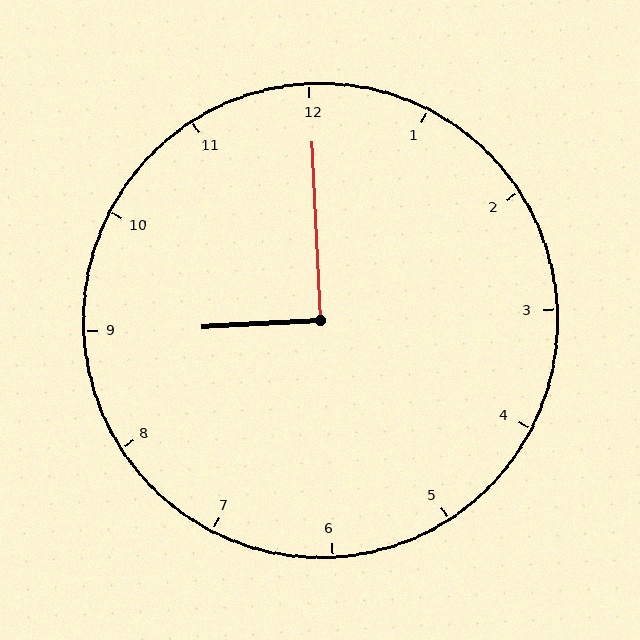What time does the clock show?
9:00.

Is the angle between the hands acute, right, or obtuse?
It is right.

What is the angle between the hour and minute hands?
Approximately 90 degrees.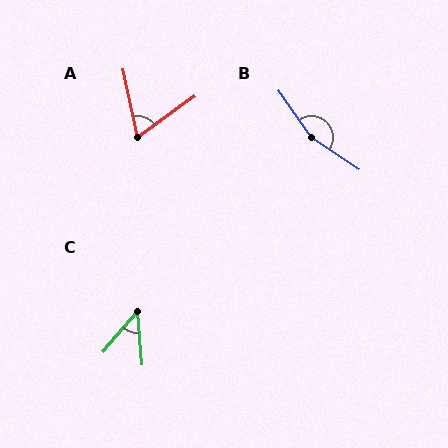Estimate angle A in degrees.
Approximately 66 degrees.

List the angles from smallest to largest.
C (45°), A (66°), B (158°).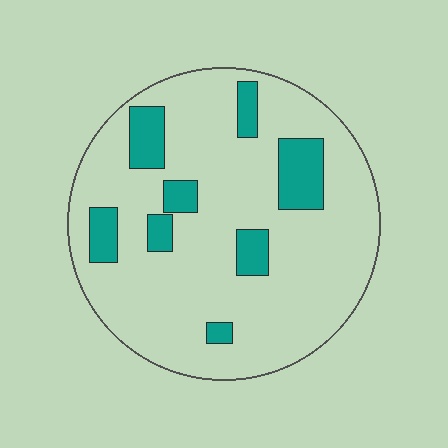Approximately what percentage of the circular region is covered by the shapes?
Approximately 15%.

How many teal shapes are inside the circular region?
8.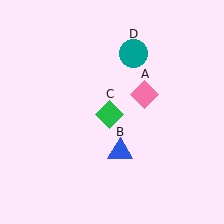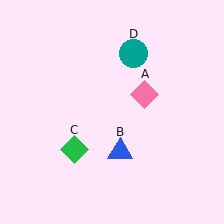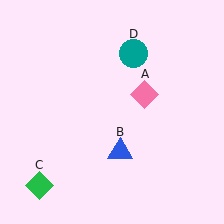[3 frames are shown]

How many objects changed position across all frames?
1 object changed position: green diamond (object C).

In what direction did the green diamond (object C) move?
The green diamond (object C) moved down and to the left.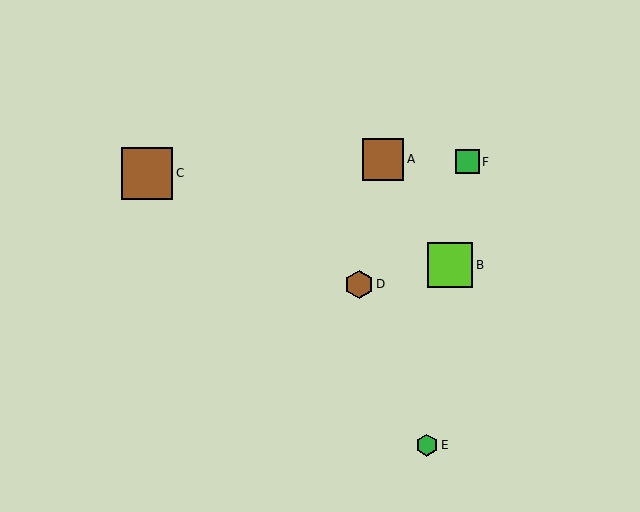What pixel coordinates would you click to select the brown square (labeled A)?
Click at (383, 159) to select the brown square A.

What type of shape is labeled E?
Shape E is a green hexagon.